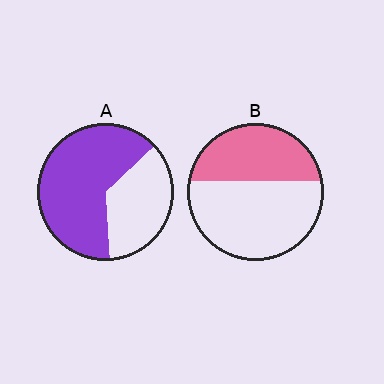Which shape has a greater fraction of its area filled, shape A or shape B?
Shape A.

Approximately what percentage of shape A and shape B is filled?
A is approximately 65% and B is approximately 40%.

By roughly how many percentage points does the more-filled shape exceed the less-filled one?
By roughly 25 percentage points (A over B).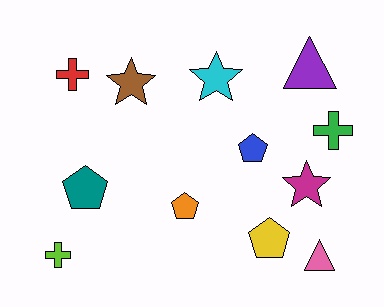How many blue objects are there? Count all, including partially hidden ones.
There is 1 blue object.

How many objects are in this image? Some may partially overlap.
There are 12 objects.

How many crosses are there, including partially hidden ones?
There are 3 crosses.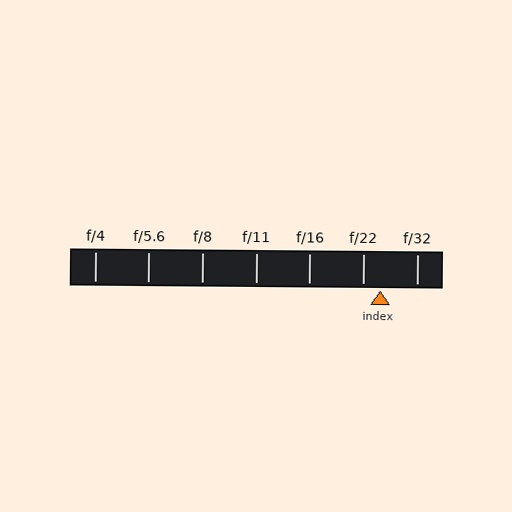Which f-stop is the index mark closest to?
The index mark is closest to f/22.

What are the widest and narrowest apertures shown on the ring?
The widest aperture shown is f/4 and the narrowest is f/32.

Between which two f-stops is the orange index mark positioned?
The index mark is between f/22 and f/32.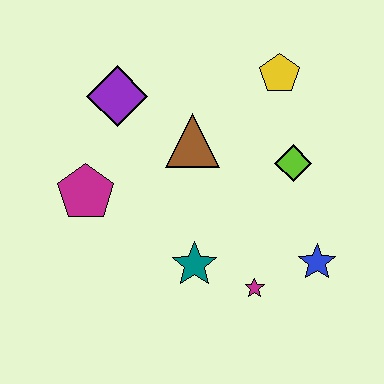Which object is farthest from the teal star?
The yellow pentagon is farthest from the teal star.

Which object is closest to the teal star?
The magenta star is closest to the teal star.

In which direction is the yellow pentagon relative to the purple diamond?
The yellow pentagon is to the right of the purple diamond.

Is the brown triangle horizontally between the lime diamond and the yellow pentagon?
No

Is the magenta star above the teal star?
No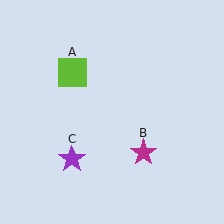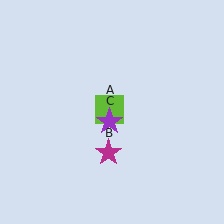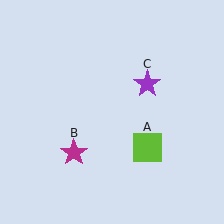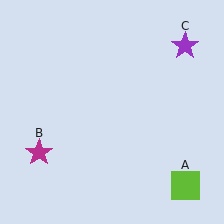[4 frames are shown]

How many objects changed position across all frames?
3 objects changed position: lime square (object A), magenta star (object B), purple star (object C).